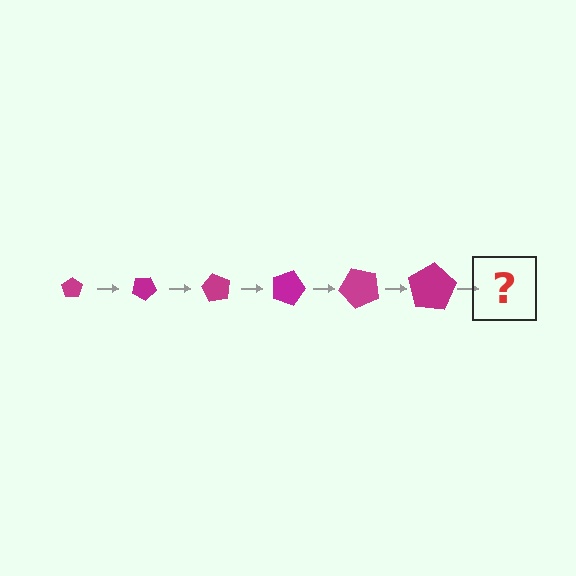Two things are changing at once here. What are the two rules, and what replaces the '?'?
The two rules are that the pentagon grows larger each step and it rotates 30 degrees each step. The '?' should be a pentagon, larger than the previous one and rotated 180 degrees from the start.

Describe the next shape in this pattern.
It should be a pentagon, larger than the previous one and rotated 180 degrees from the start.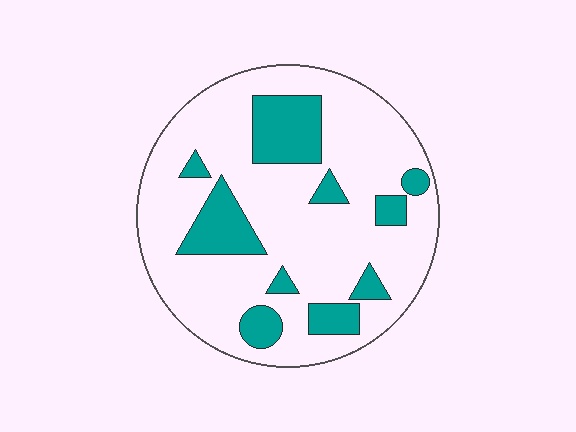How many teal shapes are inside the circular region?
10.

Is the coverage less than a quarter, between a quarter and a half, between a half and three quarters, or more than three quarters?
Less than a quarter.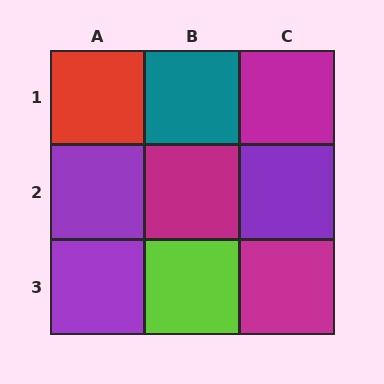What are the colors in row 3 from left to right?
Purple, lime, magenta.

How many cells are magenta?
3 cells are magenta.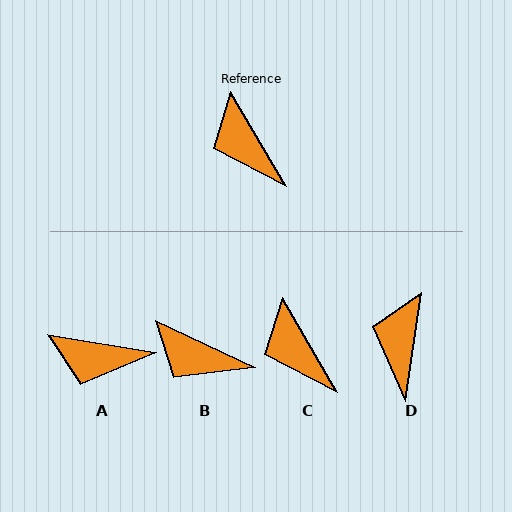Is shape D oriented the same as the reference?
No, it is off by about 38 degrees.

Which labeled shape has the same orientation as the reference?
C.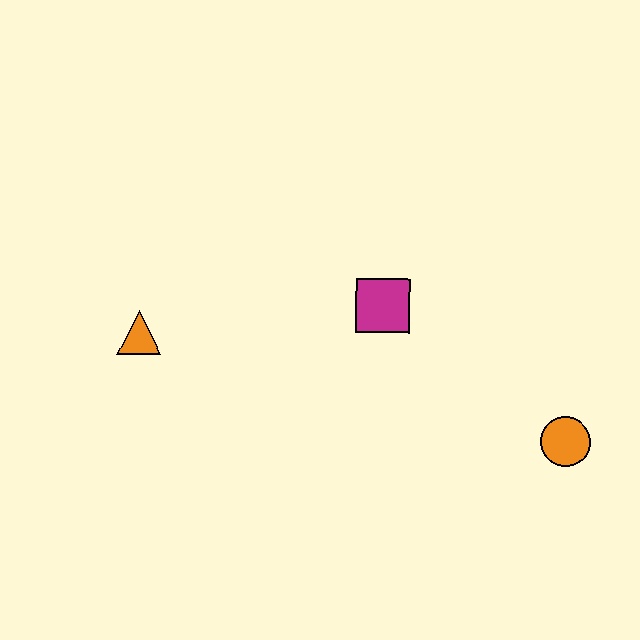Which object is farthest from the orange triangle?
The orange circle is farthest from the orange triangle.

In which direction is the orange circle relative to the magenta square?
The orange circle is to the right of the magenta square.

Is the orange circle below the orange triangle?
Yes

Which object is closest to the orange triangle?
The magenta square is closest to the orange triangle.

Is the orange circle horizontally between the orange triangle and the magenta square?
No